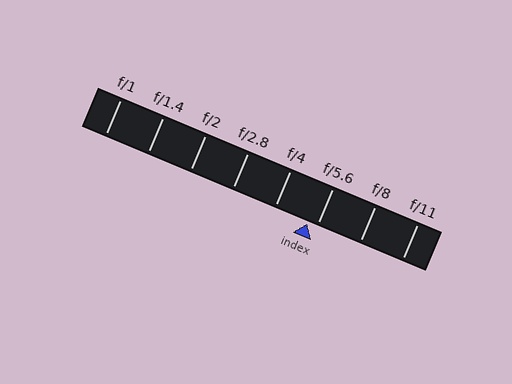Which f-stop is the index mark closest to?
The index mark is closest to f/5.6.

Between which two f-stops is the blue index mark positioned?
The index mark is between f/4 and f/5.6.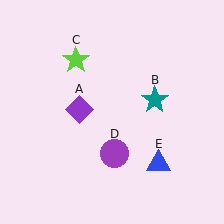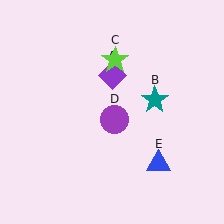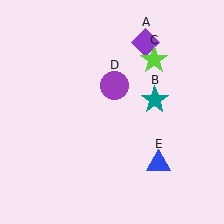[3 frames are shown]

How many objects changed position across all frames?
3 objects changed position: purple diamond (object A), lime star (object C), purple circle (object D).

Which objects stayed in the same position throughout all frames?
Teal star (object B) and blue triangle (object E) remained stationary.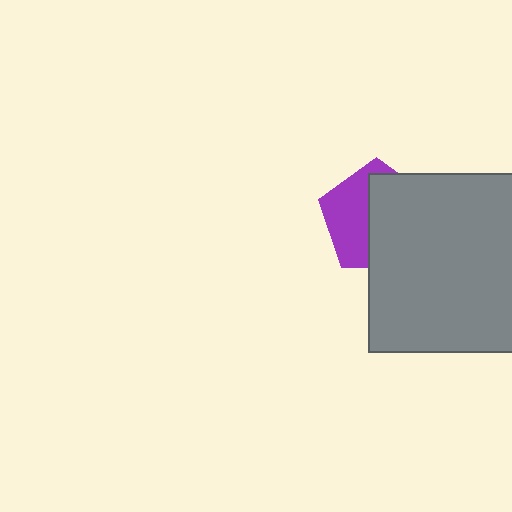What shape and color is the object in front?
The object in front is a gray square.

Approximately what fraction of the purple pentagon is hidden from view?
Roughly 58% of the purple pentagon is hidden behind the gray square.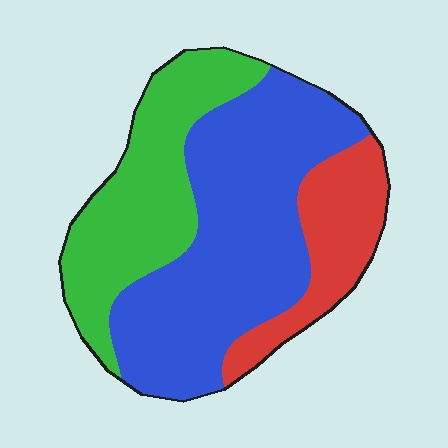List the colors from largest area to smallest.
From largest to smallest: blue, green, red.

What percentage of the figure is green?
Green takes up between a sixth and a third of the figure.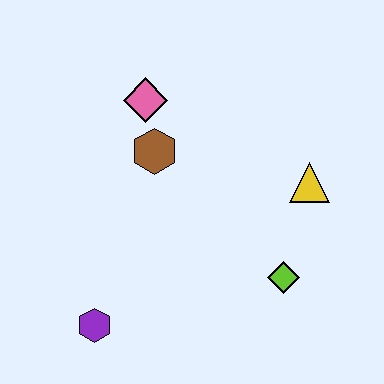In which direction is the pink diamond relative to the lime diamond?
The pink diamond is above the lime diamond.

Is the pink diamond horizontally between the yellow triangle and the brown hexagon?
No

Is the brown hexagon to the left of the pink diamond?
No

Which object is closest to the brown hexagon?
The pink diamond is closest to the brown hexagon.